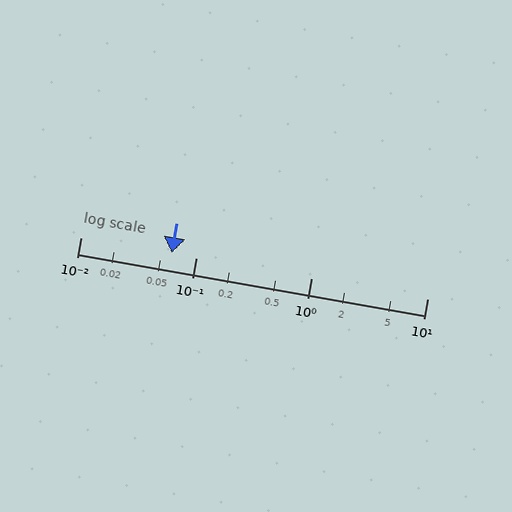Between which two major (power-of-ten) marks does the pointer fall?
The pointer is between 0.01 and 0.1.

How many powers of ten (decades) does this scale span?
The scale spans 3 decades, from 0.01 to 10.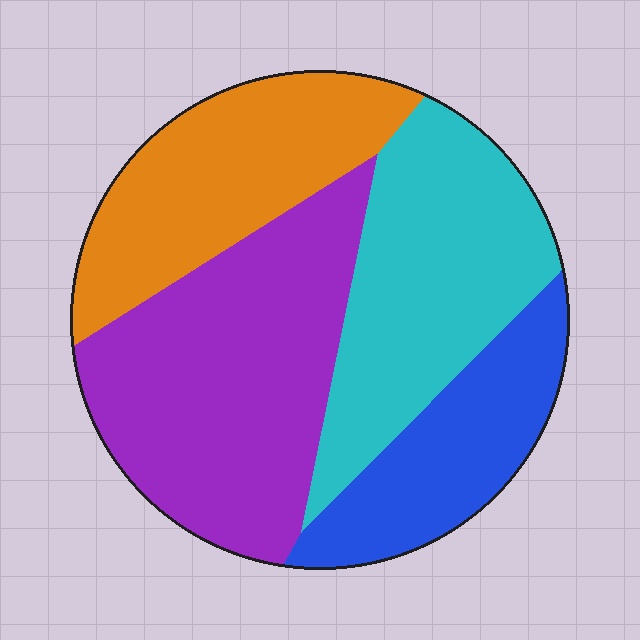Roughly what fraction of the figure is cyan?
Cyan covers 26% of the figure.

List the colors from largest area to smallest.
From largest to smallest: purple, cyan, orange, blue.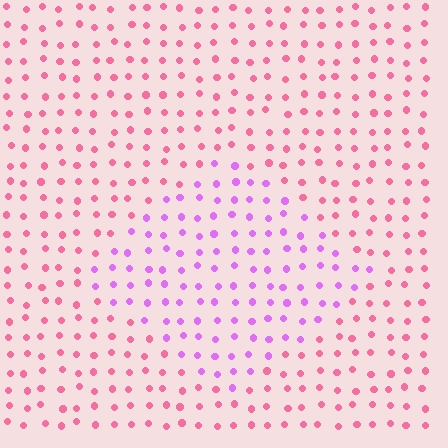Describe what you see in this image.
The image is filled with small pink elements in a uniform arrangement. A diamond-shaped region is visible where the elements are tinted to a slightly different hue, forming a subtle color boundary.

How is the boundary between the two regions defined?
The boundary is defined purely by a slight shift in hue (about 47 degrees). Spacing, size, and orientation are identical on both sides.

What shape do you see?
I see a diamond.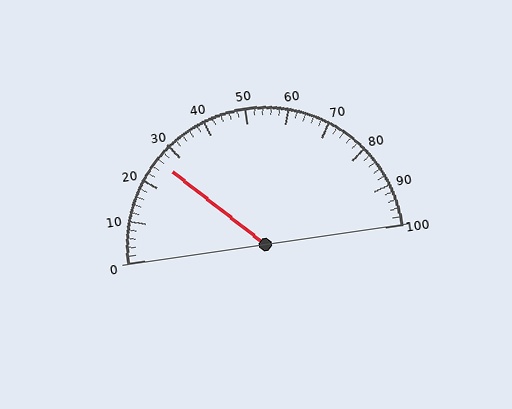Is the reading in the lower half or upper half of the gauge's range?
The reading is in the lower half of the range (0 to 100).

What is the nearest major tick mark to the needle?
The nearest major tick mark is 30.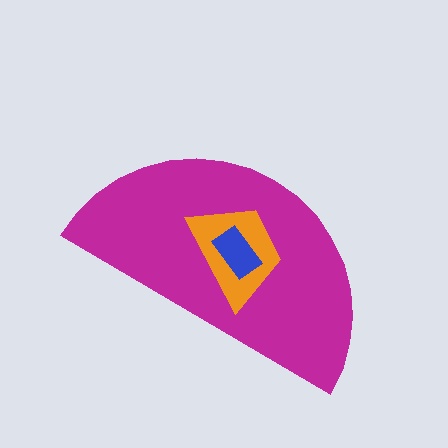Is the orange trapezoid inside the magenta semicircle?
Yes.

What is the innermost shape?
The blue rectangle.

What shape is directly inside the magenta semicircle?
The orange trapezoid.